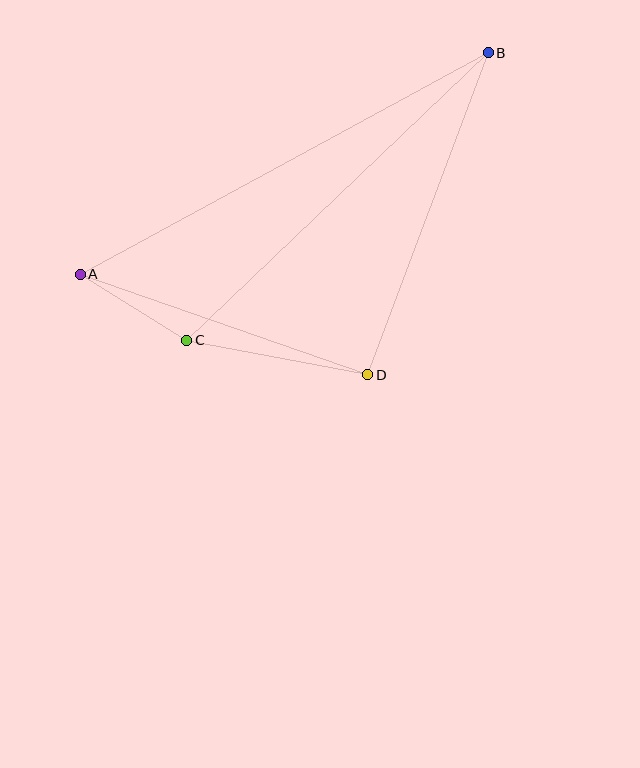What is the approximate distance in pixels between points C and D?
The distance between C and D is approximately 184 pixels.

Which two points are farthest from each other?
Points A and B are farthest from each other.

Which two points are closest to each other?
Points A and C are closest to each other.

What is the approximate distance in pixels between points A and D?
The distance between A and D is approximately 305 pixels.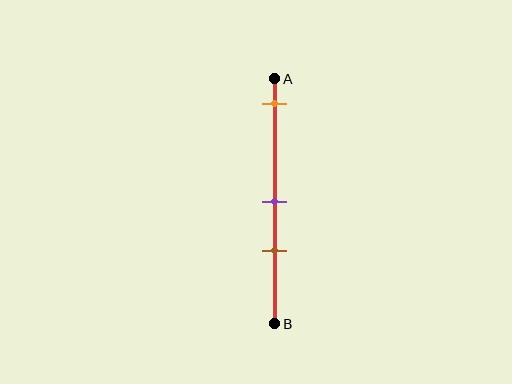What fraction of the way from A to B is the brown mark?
The brown mark is approximately 70% (0.7) of the way from A to B.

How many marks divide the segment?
There are 3 marks dividing the segment.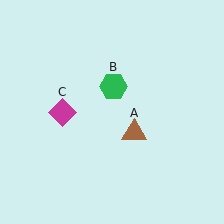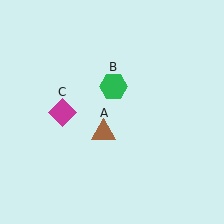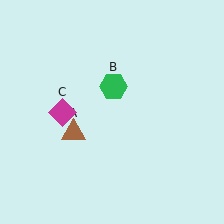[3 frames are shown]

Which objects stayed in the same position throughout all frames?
Green hexagon (object B) and magenta diamond (object C) remained stationary.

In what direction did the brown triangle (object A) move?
The brown triangle (object A) moved left.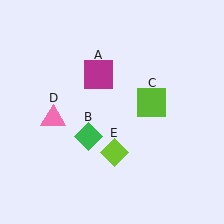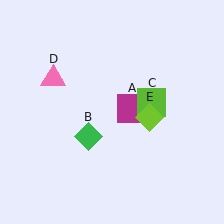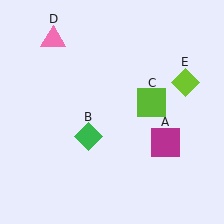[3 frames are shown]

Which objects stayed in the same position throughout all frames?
Green diamond (object B) and lime square (object C) remained stationary.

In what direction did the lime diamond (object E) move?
The lime diamond (object E) moved up and to the right.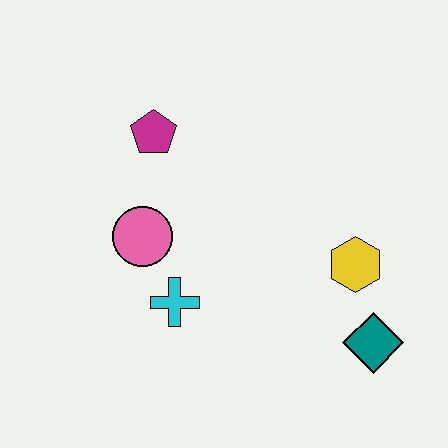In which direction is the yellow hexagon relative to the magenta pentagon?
The yellow hexagon is to the right of the magenta pentagon.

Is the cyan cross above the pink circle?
No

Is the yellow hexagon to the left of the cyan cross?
No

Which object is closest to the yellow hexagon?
The teal diamond is closest to the yellow hexagon.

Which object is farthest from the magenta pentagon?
The teal diamond is farthest from the magenta pentagon.